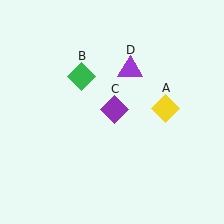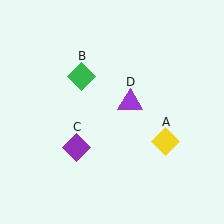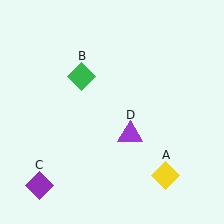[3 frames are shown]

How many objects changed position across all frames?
3 objects changed position: yellow diamond (object A), purple diamond (object C), purple triangle (object D).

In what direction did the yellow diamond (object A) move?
The yellow diamond (object A) moved down.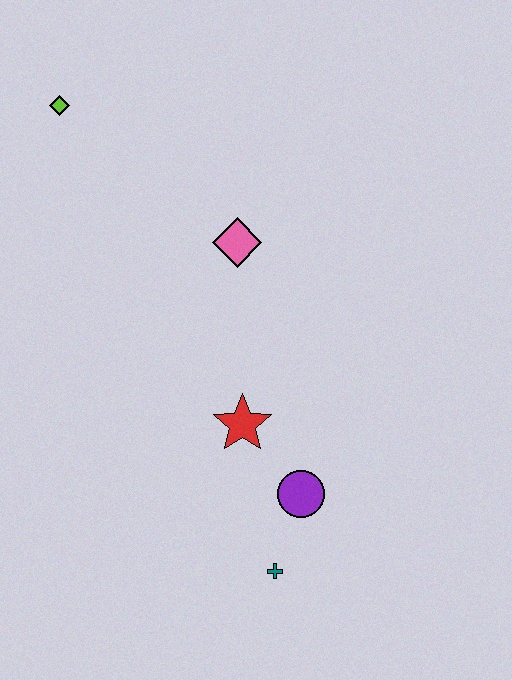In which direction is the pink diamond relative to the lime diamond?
The pink diamond is to the right of the lime diamond.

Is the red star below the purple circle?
No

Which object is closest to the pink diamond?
The red star is closest to the pink diamond.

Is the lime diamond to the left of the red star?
Yes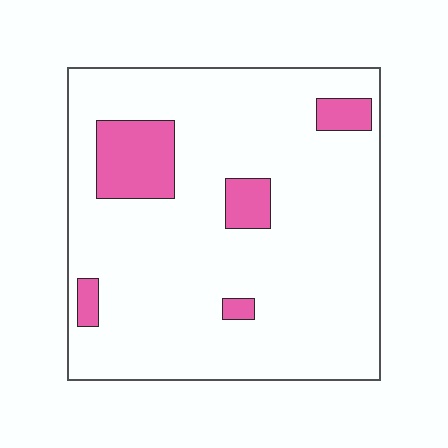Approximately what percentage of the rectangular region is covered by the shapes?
Approximately 10%.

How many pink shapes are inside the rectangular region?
5.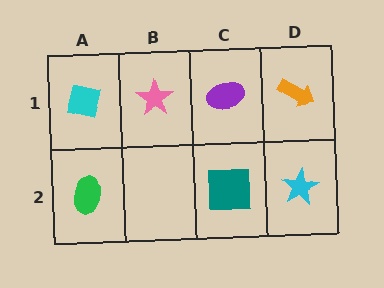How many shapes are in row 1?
4 shapes.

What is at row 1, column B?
A pink star.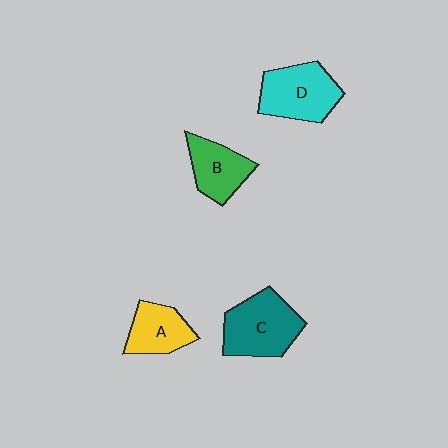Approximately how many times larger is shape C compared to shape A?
Approximately 1.5 times.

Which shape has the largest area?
Shape C (teal).